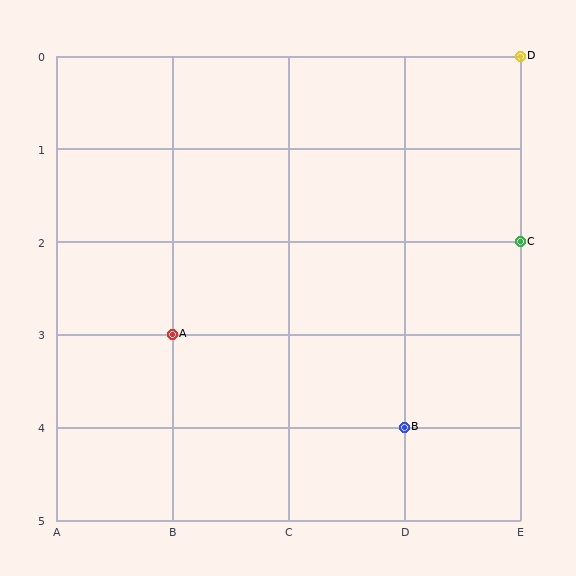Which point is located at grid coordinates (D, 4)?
Point B is at (D, 4).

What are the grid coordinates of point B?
Point B is at grid coordinates (D, 4).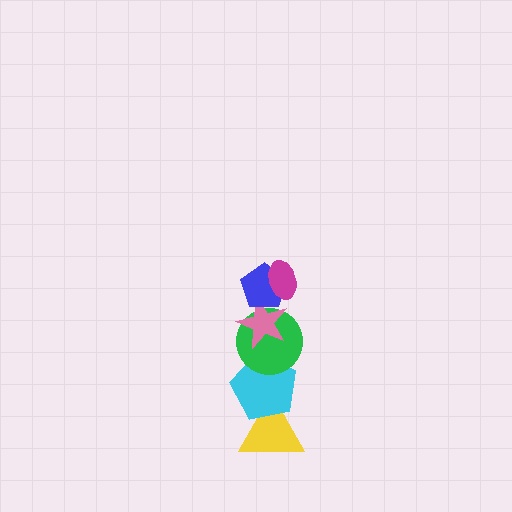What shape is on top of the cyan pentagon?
The green circle is on top of the cyan pentagon.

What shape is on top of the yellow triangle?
The cyan pentagon is on top of the yellow triangle.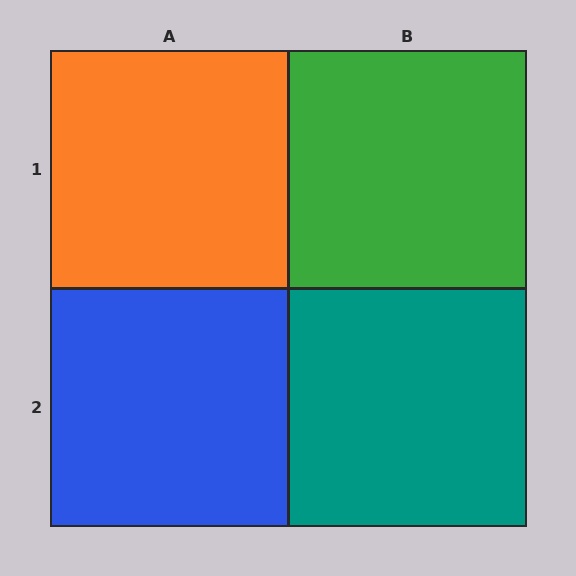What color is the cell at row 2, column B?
Teal.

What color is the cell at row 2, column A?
Blue.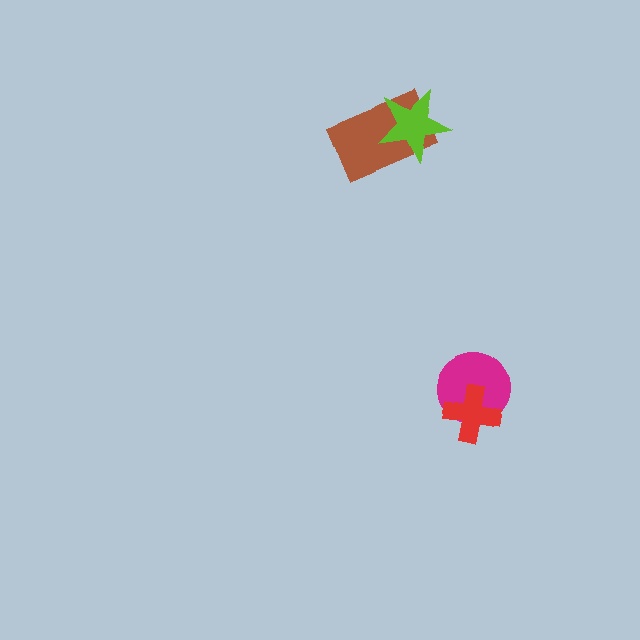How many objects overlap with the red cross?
1 object overlaps with the red cross.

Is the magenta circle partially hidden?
Yes, it is partially covered by another shape.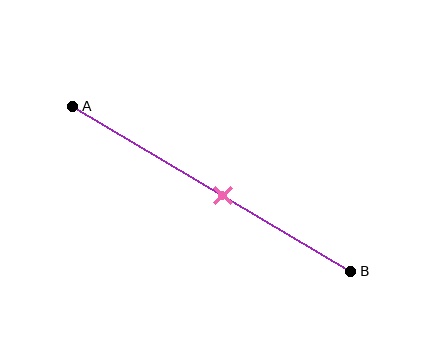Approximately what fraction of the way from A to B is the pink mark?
The pink mark is approximately 55% of the way from A to B.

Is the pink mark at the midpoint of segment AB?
No, the mark is at about 55% from A, not at the 50% midpoint.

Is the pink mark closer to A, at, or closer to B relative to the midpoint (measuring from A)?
The pink mark is closer to point B than the midpoint of segment AB.